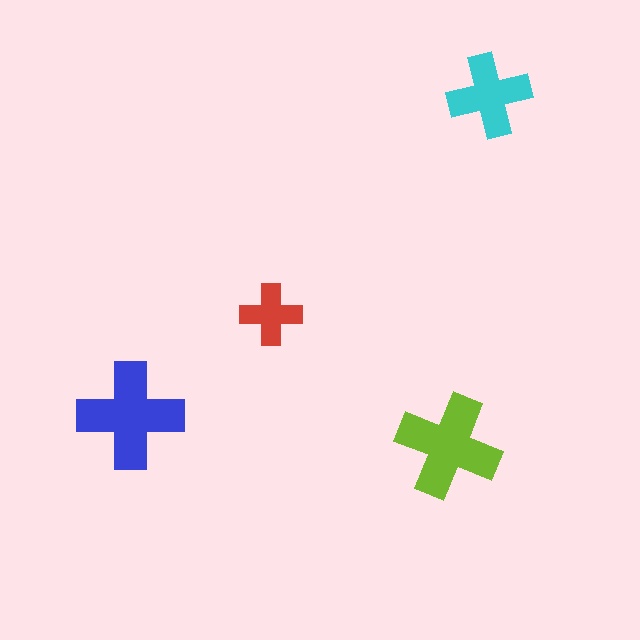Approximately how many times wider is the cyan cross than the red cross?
About 1.5 times wider.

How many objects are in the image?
There are 4 objects in the image.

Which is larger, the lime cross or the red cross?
The lime one.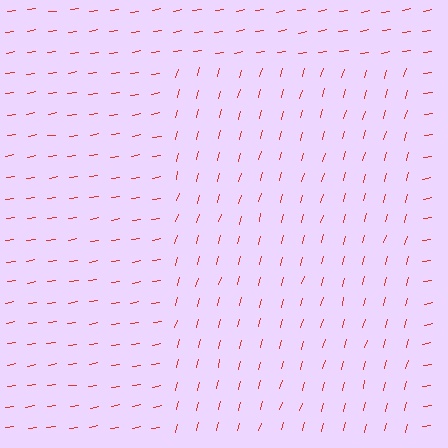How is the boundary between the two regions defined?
The boundary is defined purely by a change in line orientation (approximately 66 degrees difference). All lines are the same color and thickness.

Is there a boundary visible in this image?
Yes, there is a texture boundary formed by a change in line orientation.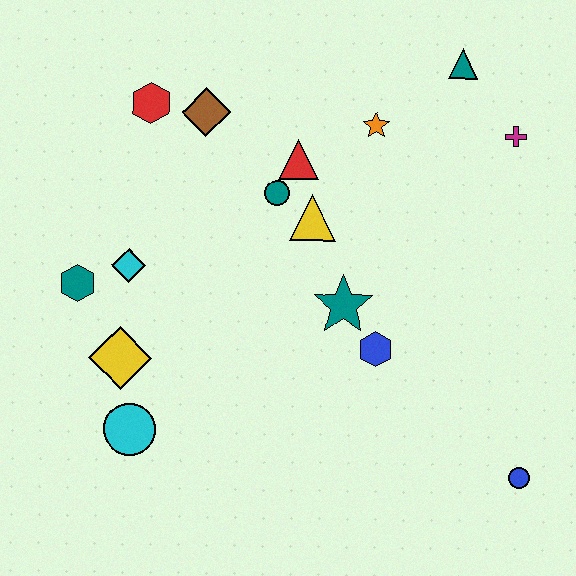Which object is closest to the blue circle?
The blue hexagon is closest to the blue circle.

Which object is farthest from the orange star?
The cyan circle is farthest from the orange star.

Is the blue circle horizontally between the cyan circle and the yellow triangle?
No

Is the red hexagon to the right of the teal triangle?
No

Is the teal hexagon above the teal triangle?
No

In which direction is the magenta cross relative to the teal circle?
The magenta cross is to the right of the teal circle.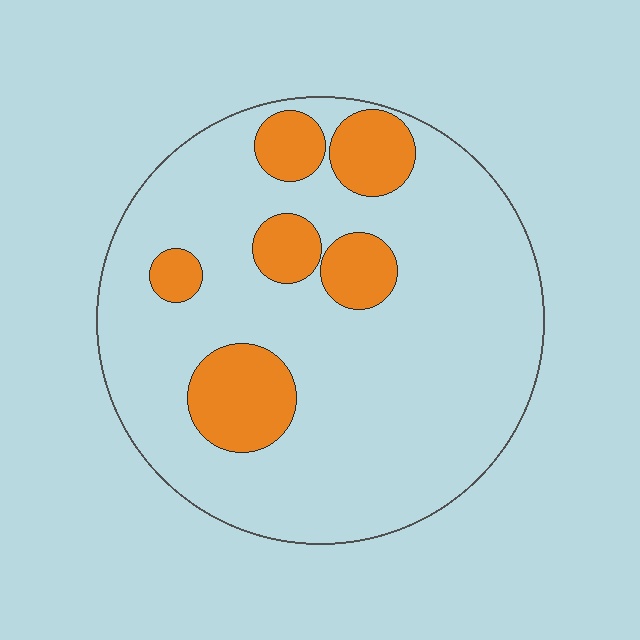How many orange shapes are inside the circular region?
6.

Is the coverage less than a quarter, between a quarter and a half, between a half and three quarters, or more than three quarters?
Less than a quarter.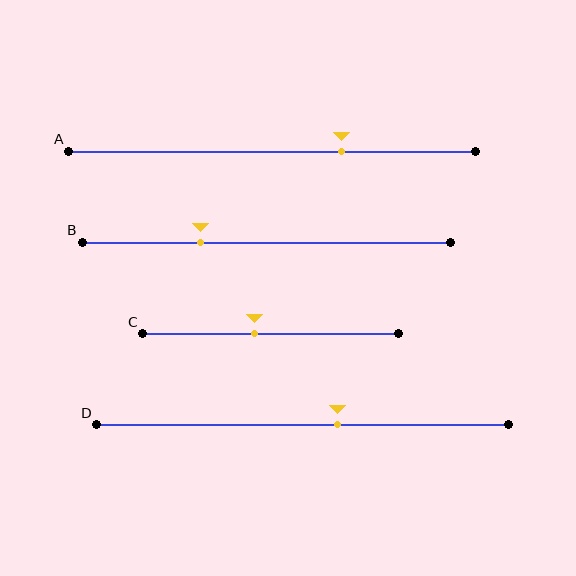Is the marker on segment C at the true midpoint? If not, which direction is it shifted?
No, the marker on segment C is shifted to the left by about 6% of the segment length.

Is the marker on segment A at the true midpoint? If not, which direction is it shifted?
No, the marker on segment A is shifted to the right by about 17% of the segment length.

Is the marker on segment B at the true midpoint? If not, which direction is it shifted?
No, the marker on segment B is shifted to the left by about 18% of the segment length.